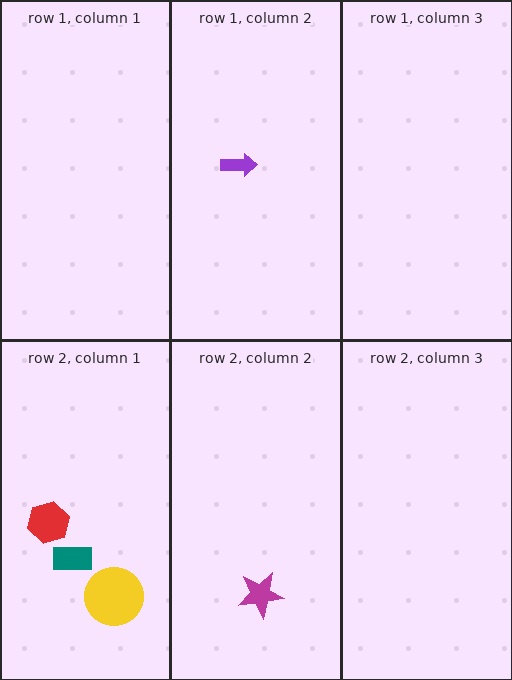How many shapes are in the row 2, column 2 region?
1.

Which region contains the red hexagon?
The row 2, column 1 region.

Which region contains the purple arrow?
The row 1, column 2 region.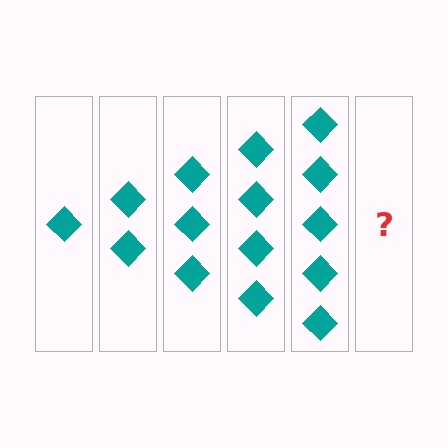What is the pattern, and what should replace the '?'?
The pattern is that each step adds one more diamond. The '?' should be 6 diamonds.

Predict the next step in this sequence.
The next step is 6 diamonds.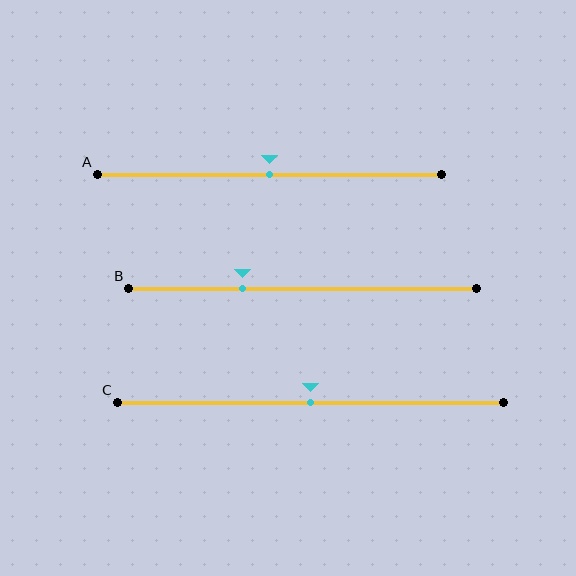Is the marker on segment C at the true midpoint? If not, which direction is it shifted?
Yes, the marker on segment C is at the true midpoint.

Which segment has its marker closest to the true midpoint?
Segment A has its marker closest to the true midpoint.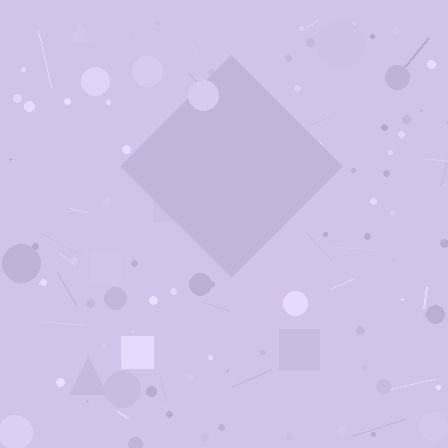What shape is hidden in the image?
A diamond is hidden in the image.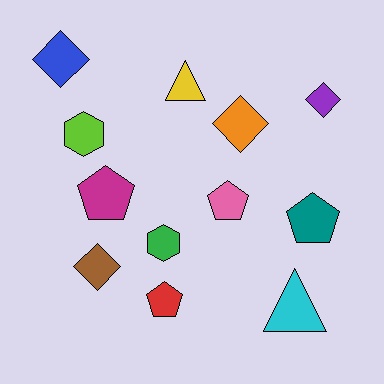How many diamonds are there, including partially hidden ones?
There are 4 diamonds.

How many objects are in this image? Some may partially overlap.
There are 12 objects.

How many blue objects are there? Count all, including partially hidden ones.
There is 1 blue object.